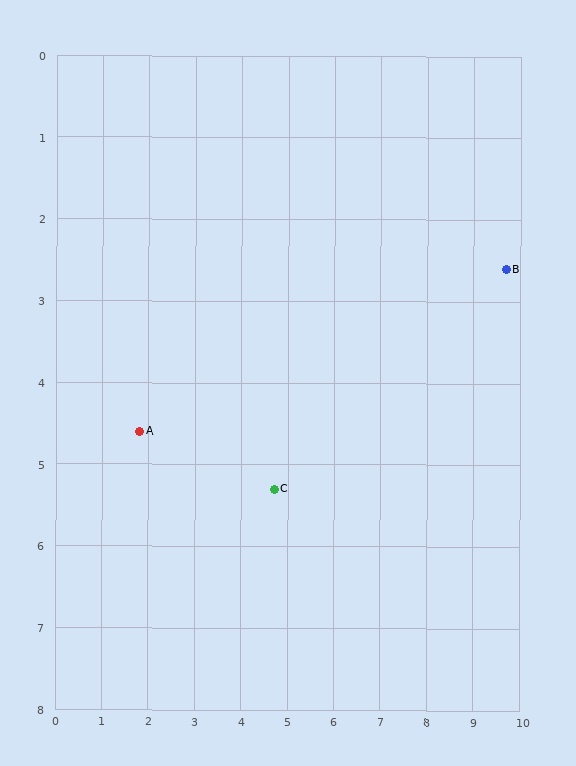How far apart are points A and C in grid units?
Points A and C are about 3.0 grid units apart.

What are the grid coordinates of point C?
Point C is at approximately (4.7, 5.3).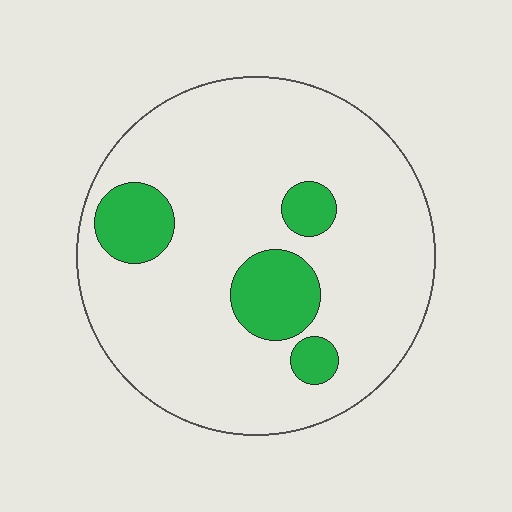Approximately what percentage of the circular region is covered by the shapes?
Approximately 15%.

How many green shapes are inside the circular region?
4.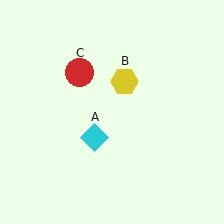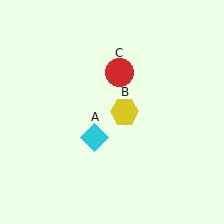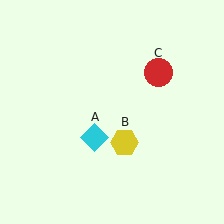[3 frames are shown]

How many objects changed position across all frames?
2 objects changed position: yellow hexagon (object B), red circle (object C).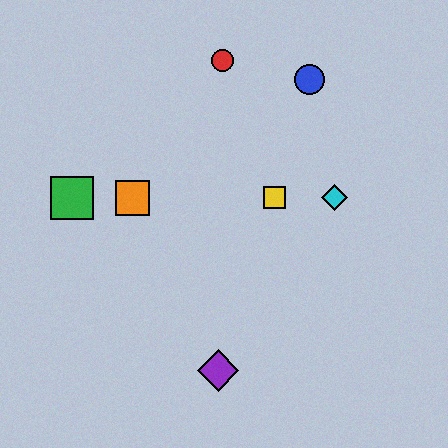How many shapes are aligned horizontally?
4 shapes (the green square, the yellow square, the orange square, the cyan diamond) are aligned horizontally.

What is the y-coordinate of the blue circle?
The blue circle is at y≈80.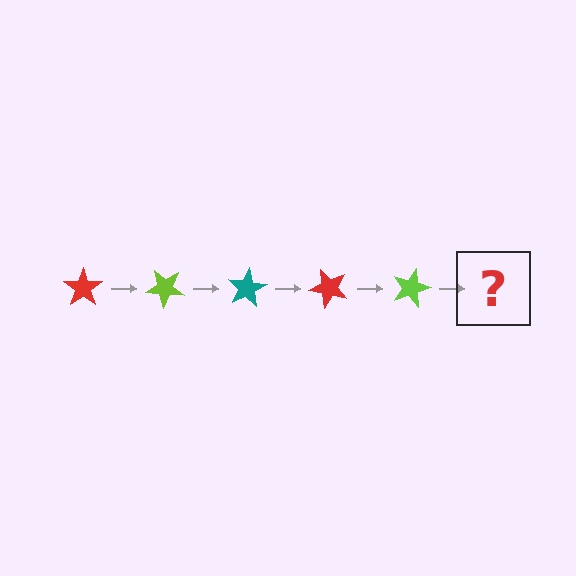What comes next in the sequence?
The next element should be a teal star, rotated 200 degrees from the start.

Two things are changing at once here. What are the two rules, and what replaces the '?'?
The two rules are that it rotates 40 degrees each step and the color cycles through red, lime, and teal. The '?' should be a teal star, rotated 200 degrees from the start.